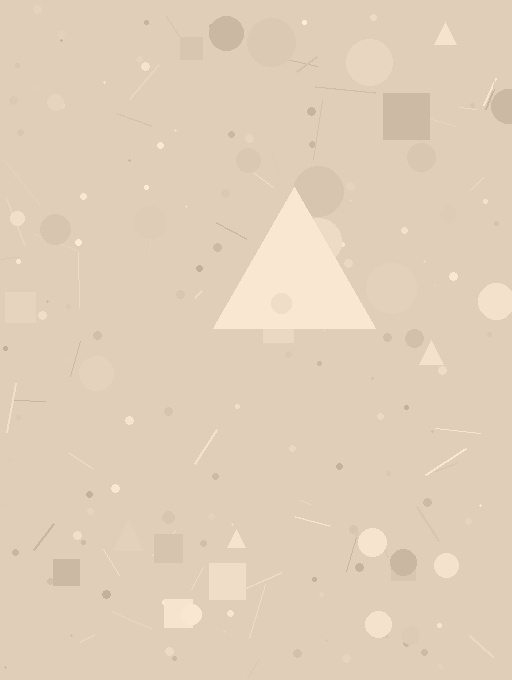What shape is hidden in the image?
A triangle is hidden in the image.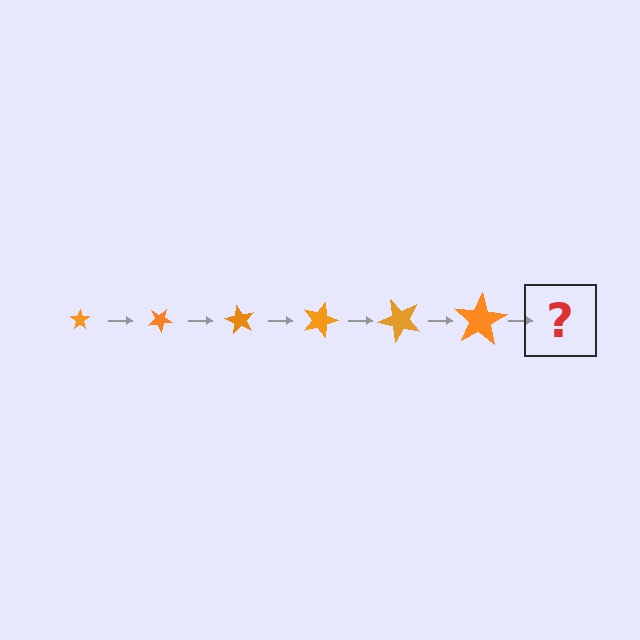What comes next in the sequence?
The next element should be a star, larger than the previous one and rotated 180 degrees from the start.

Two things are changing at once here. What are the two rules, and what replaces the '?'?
The two rules are that the star grows larger each step and it rotates 30 degrees each step. The '?' should be a star, larger than the previous one and rotated 180 degrees from the start.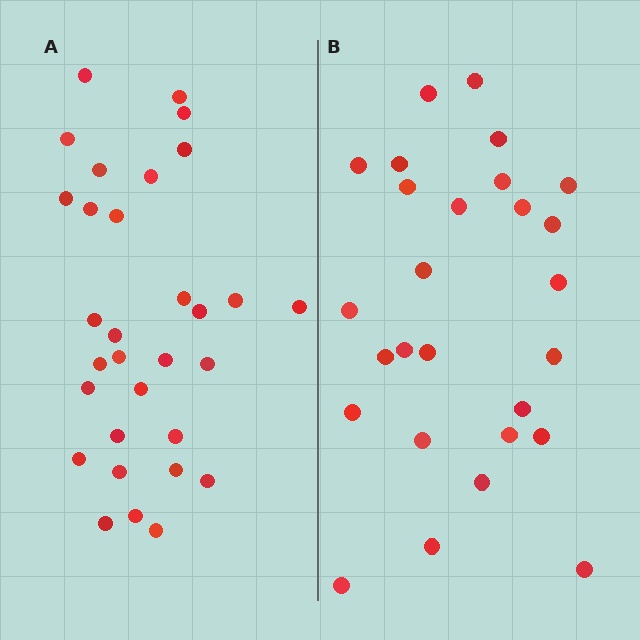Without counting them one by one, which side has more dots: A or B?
Region A (the left region) has more dots.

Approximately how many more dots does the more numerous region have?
Region A has about 4 more dots than region B.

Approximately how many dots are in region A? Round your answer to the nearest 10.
About 30 dots. (The exact count is 31, which rounds to 30.)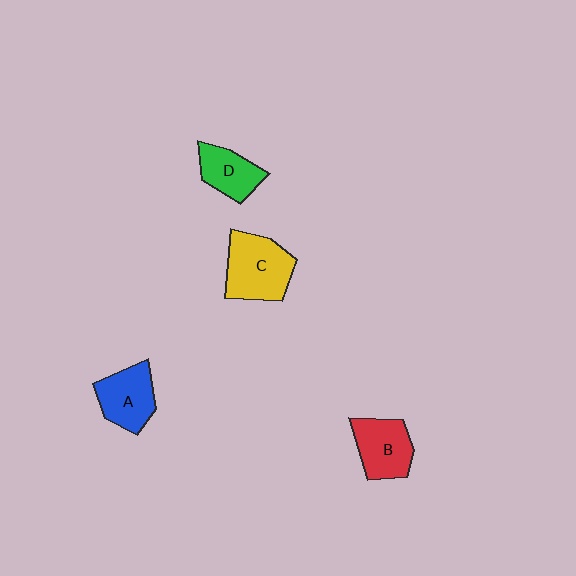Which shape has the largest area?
Shape C (yellow).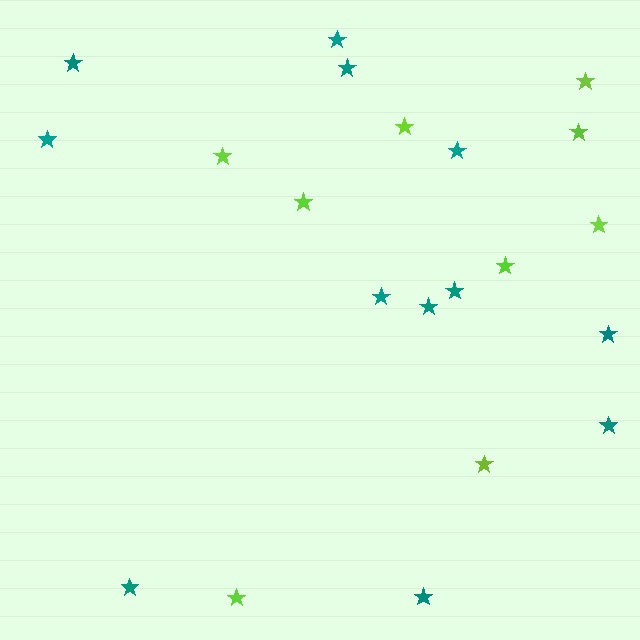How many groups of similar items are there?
There are 2 groups: one group of lime stars (9) and one group of teal stars (12).